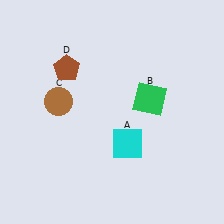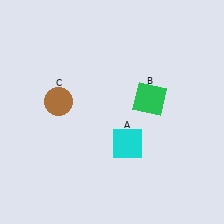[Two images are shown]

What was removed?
The brown pentagon (D) was removed in Image 2.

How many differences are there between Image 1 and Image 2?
There is 1 difference between the two images.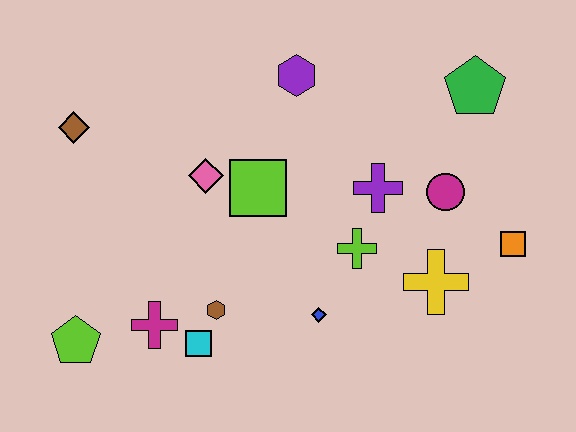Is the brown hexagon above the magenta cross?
Yes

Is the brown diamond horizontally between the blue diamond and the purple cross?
No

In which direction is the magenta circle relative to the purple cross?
The magenta circle is to the right of the purple cross.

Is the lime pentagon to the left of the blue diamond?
Yes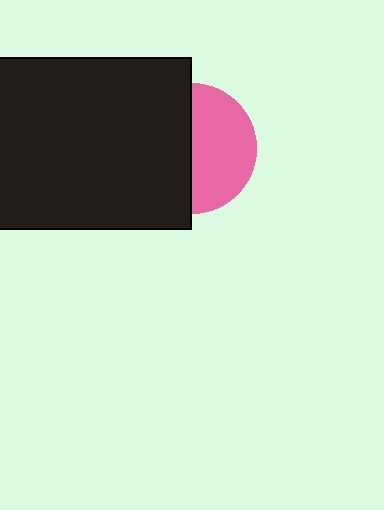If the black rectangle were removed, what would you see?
You would see the complete pink circle.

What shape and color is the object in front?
The object in front is a black rectangle.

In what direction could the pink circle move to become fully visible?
The pink circle could move right. That would shift it out from behind the black rectangle entirely.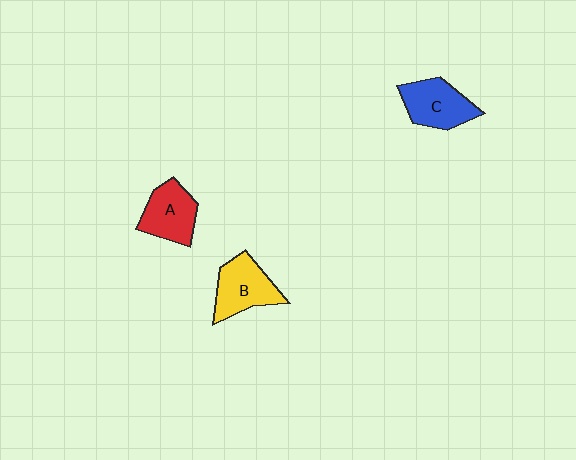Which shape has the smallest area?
Shape A (red).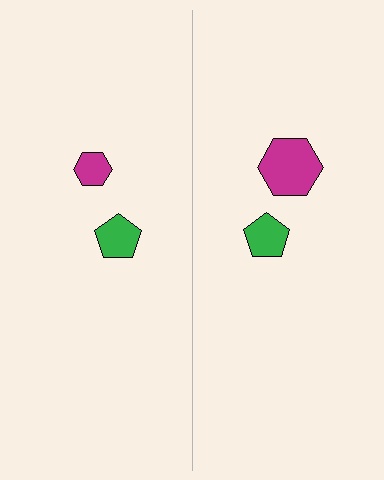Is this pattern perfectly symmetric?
No, the pattern is not perfectly symmetric. The magenta hexagon on the right side has a different size than its mirror counterpart.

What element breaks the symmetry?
The magenta hexagon on the right side has a different size than its mirror counterpart.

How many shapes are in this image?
There are 4 shapes in this image.